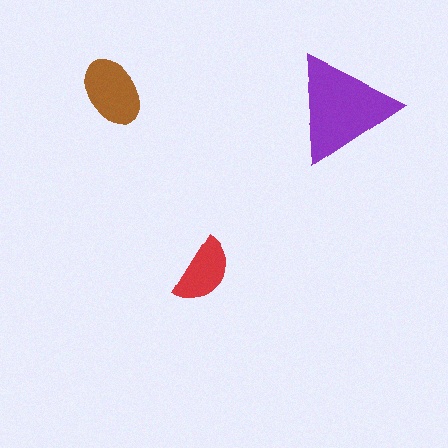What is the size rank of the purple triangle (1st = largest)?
1st.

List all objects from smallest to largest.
The red semicircle, the brown ellipse, the purple triangle.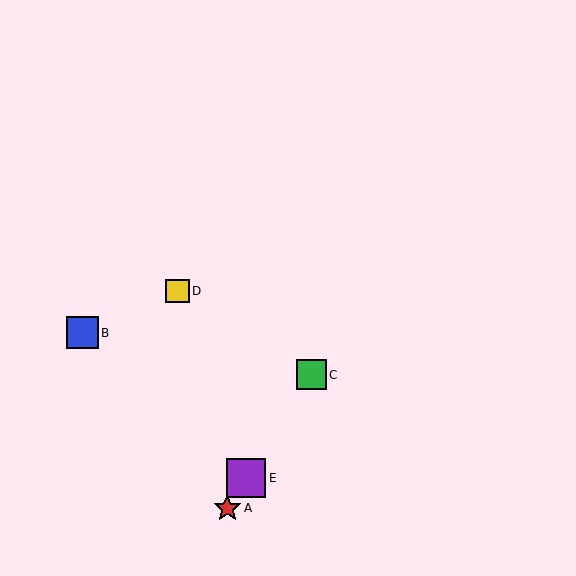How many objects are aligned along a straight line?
3 objects (A, C, E) are aligned along a straight line.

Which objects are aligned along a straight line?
Objects A, C, E are aligned along a straight line.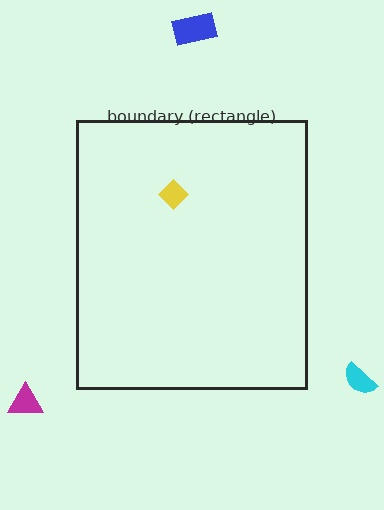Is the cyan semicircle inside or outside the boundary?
Outside.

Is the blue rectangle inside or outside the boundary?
Outside.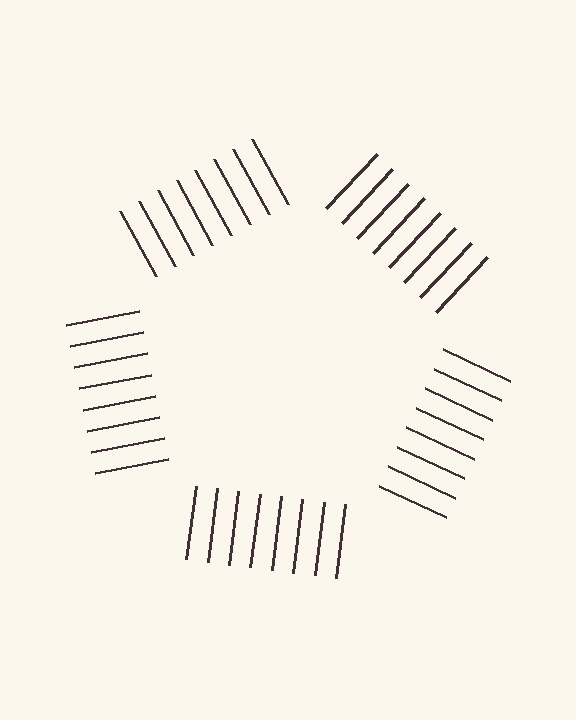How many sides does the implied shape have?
5 sides — the line-ends trace a pentagon.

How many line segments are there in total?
40 — 8 along each of the 5 edges.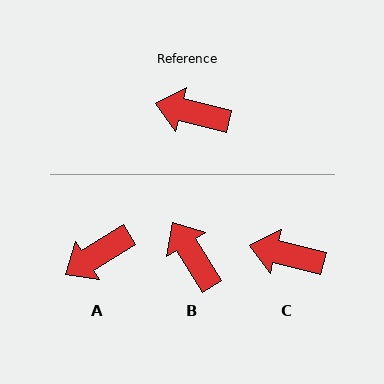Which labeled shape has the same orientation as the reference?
C.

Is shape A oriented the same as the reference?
No, it is off by about 45 degrees.